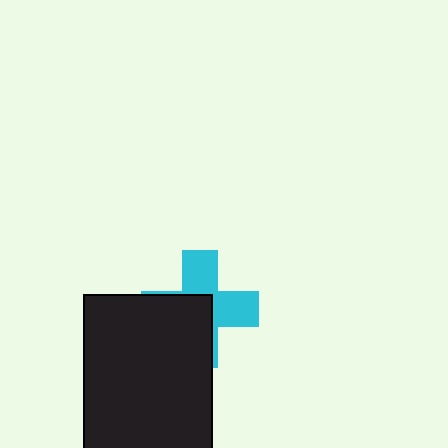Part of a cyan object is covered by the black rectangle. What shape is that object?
It is a cross.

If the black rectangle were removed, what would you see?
You would see the complete cyan cross.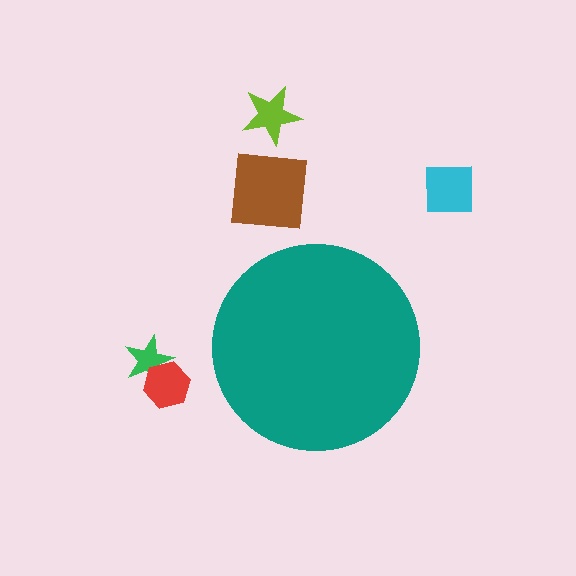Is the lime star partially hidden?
No, the lime star is fully visible.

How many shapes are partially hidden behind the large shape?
0 shapes are partially hidden.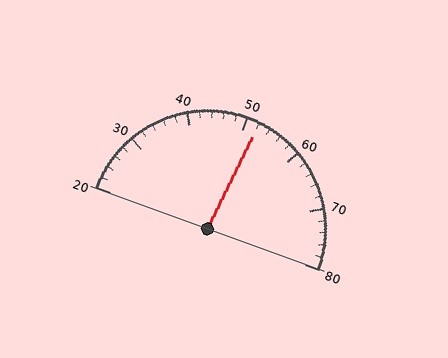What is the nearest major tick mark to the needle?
The nearest major tick mark is 50.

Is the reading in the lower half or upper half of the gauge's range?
The reading is in the upper half of the range (20 to 80).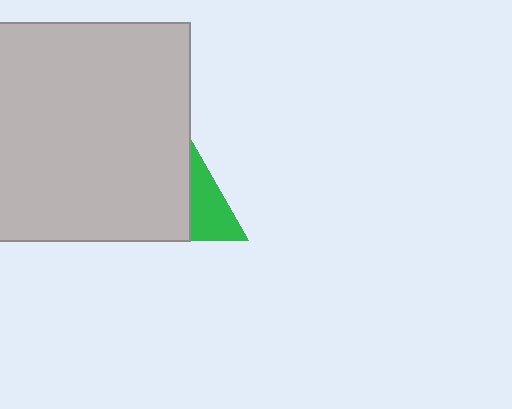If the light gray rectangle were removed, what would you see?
You would see the complete green triangle.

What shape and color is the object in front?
The object in front is a light gray rectangle.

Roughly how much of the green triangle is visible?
A small part of it is visible (roughly 35%).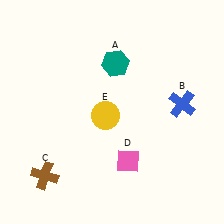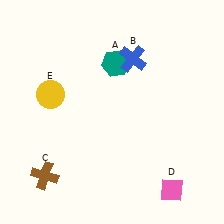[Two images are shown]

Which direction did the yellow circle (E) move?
The yellow circle (E) moved left.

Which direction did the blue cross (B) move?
The blue cross (B) moved left.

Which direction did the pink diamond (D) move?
The pink diamond (D) moved right.